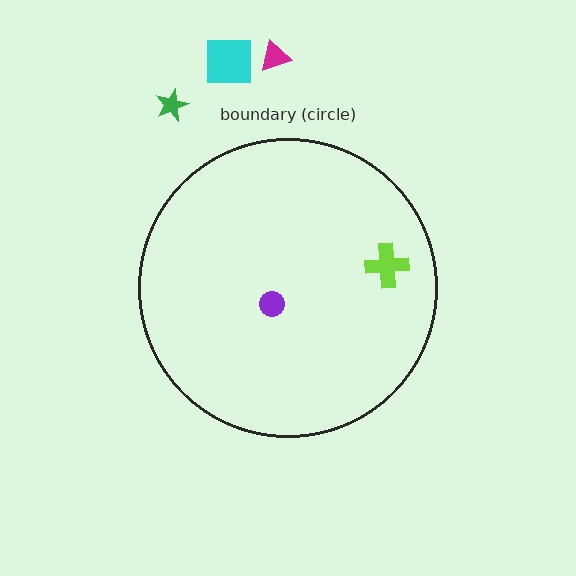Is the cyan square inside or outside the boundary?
Outside.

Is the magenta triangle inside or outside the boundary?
Outside.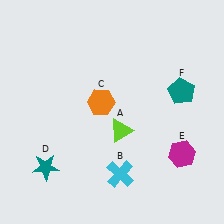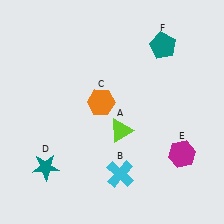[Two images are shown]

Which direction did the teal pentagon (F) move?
The teal pentagon (F) moved up.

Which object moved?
The teal pentagon (F) moved up.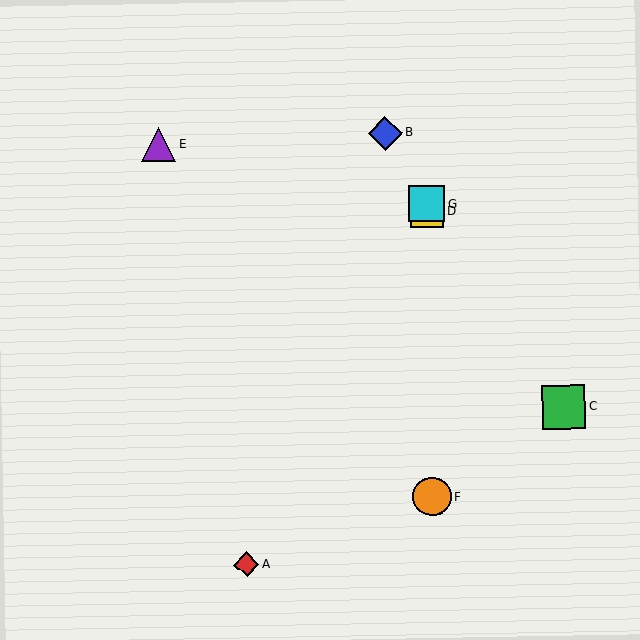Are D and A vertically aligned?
No, D is at x≈427 and A is at x≈247.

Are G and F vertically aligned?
Yes, both are at x≈427.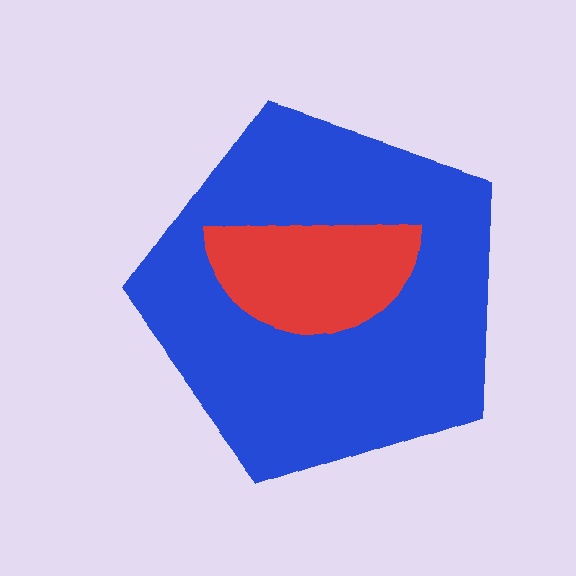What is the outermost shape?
The blue pentagon.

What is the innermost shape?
The red semicircle.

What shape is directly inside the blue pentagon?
The red semicircle.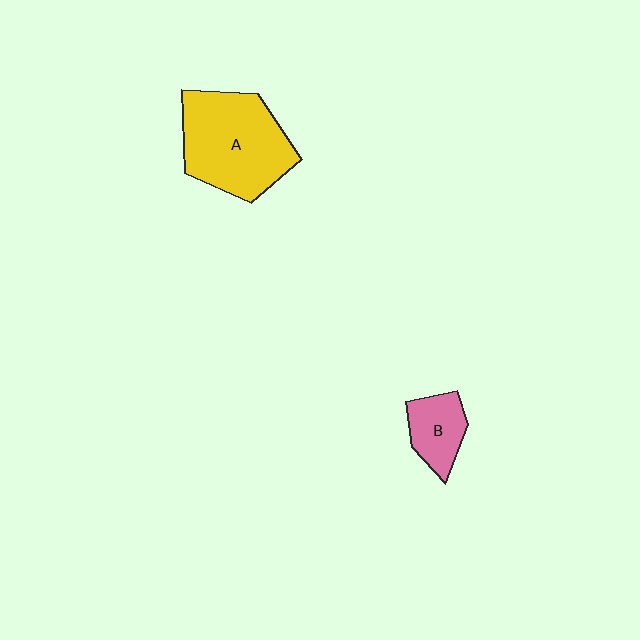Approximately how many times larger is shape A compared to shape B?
Approximately 2.6 times.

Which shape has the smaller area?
Shape B (pink).